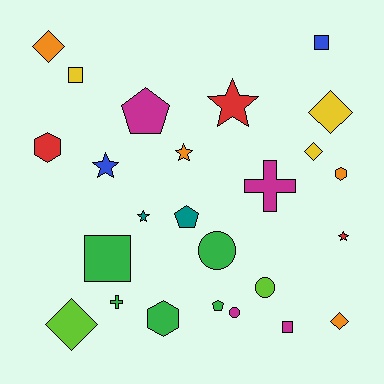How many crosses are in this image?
There are 2 crosses.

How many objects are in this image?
There are 25 objects.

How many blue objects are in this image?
There are 2 blue objects.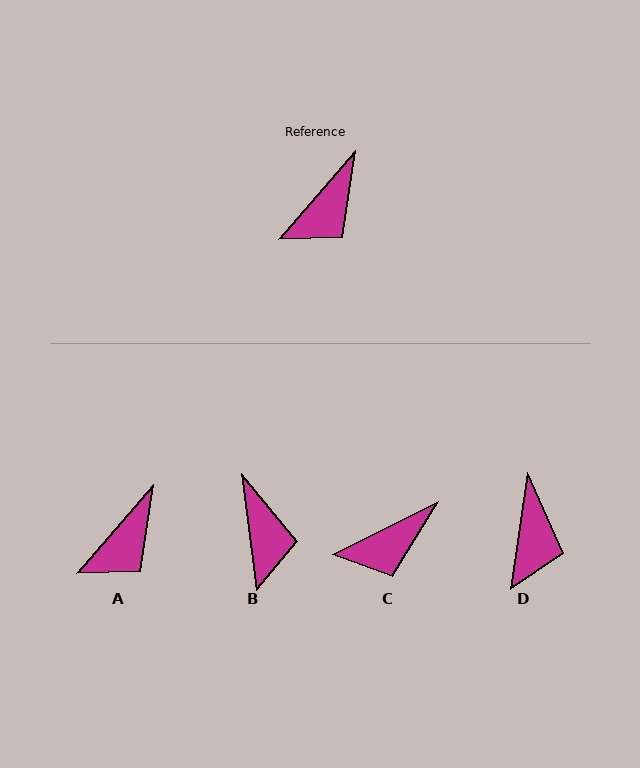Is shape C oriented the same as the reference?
No, it is off by about 23 degrees.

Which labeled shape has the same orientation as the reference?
A.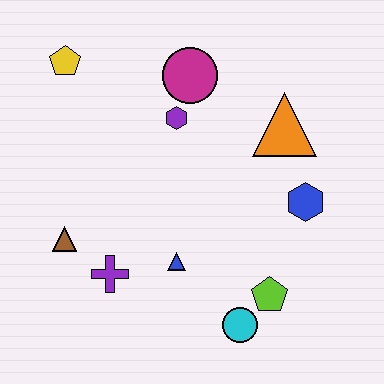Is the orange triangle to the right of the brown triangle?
Yes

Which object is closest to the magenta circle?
The purple hexagon is closest to the magenta circle.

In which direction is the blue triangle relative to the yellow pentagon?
The blue triangle is below the yellow pentagon.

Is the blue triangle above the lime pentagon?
Yes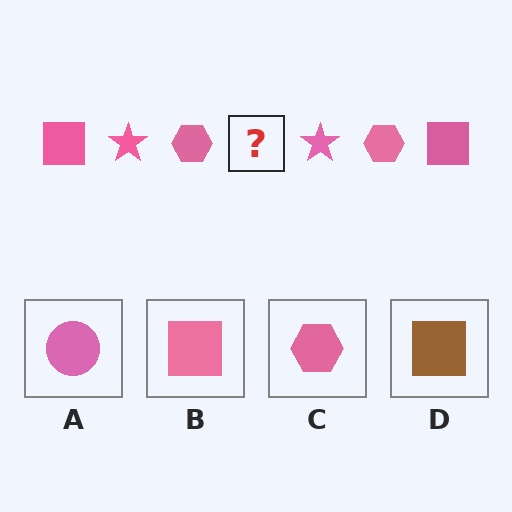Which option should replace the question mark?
Option B.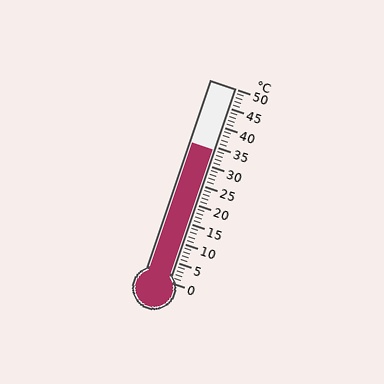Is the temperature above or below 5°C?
The temperature is above 5°C.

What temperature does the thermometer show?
The thermometer shows approximately 34°C.